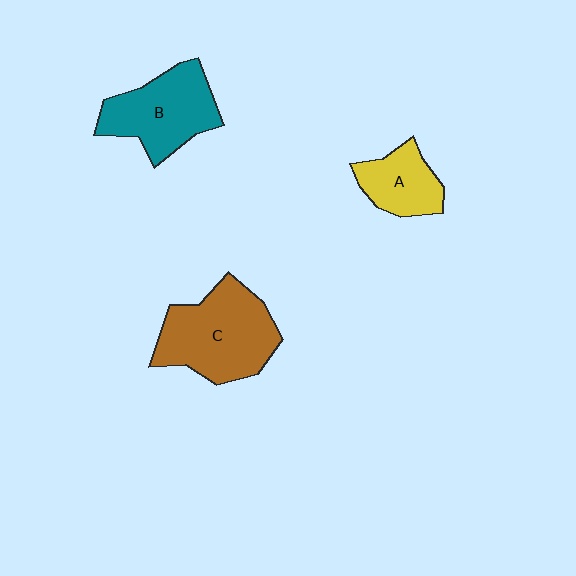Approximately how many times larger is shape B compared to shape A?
Approximately 1.6 times.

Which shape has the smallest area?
Shape A (yellow).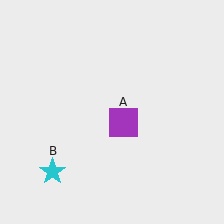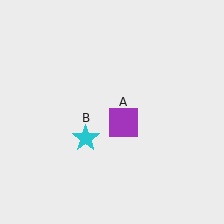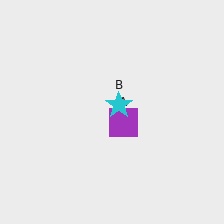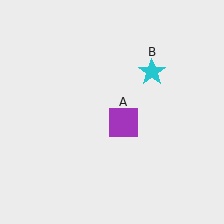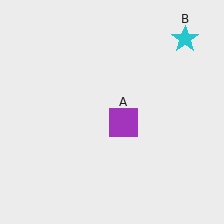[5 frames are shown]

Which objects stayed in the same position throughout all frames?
Purple square (object A) remained stationary.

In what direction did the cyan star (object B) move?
The cyan star (object B) moved up and to the right.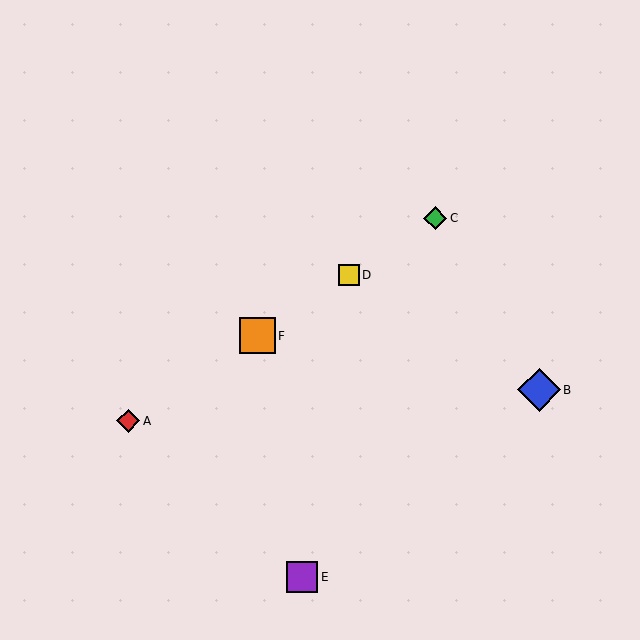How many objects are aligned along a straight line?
4 objects (A, C, D, F) are aligned along a straight line.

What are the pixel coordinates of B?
Object B is at (539, 390).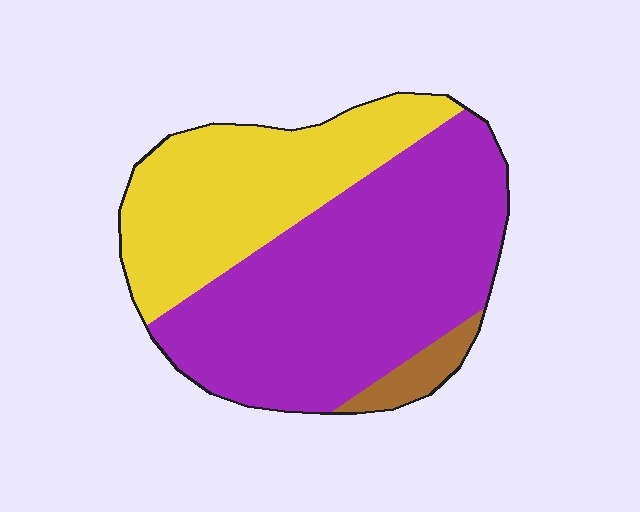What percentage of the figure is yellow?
Yellow takes up about one third (1/3) of the figure.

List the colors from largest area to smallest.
From largest to smallest: purple, yellow, brown.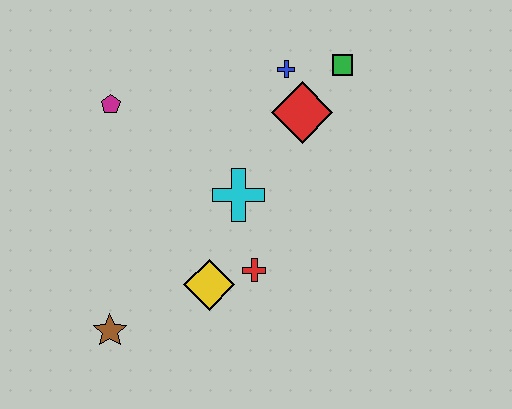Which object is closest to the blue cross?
The red diamond is closest to the blue cross.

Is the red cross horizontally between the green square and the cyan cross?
Yes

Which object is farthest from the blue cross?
The brown star is farthest from the blue cross.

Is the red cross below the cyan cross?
Yes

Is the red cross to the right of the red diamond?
No